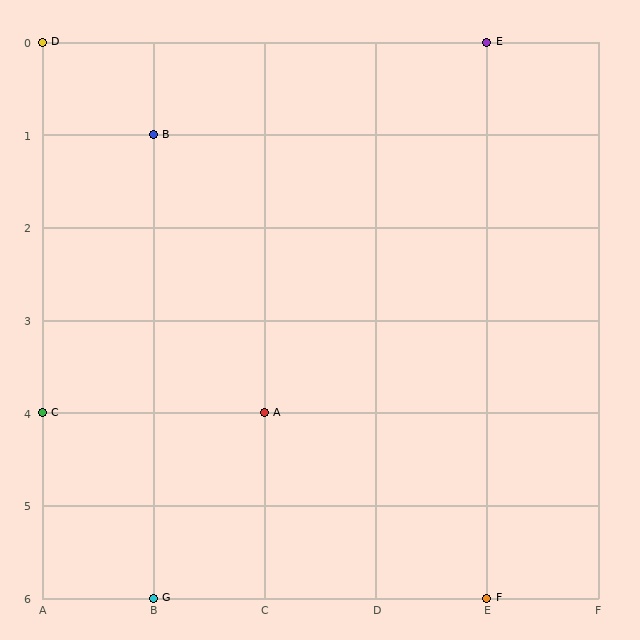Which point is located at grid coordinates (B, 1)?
Point B is at (B, 1).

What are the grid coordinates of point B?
Point B is at grid coordinates (B, 1).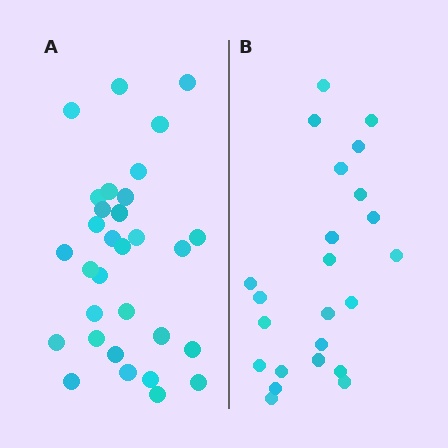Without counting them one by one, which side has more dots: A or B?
Region A (the left region) has more dots.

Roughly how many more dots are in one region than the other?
Region A has roughly 8 or so more dots than region B.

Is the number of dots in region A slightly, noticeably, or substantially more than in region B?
Region A has noticeably more, but not dramatically so. The ratio is roughly 1.3 to 1.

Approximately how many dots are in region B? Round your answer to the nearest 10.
About 20 dots. (The exact count is 23, which rounds to 20.)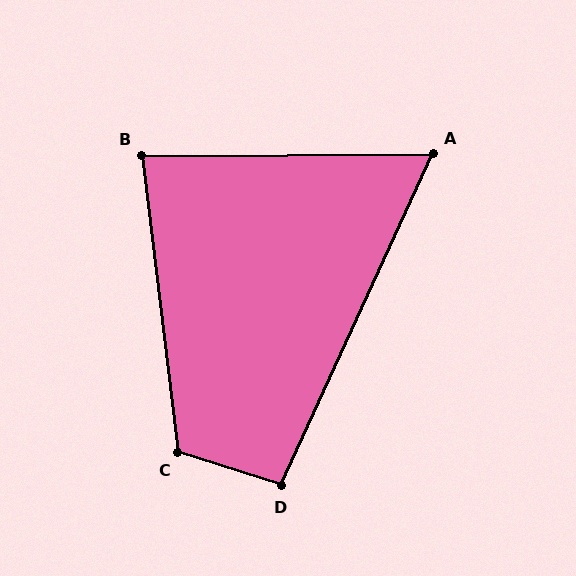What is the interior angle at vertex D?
Approximately 97 degrees (obtuse).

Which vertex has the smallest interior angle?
A, at approximately 65 degrees.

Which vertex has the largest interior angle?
C, at approximately 115 degrees.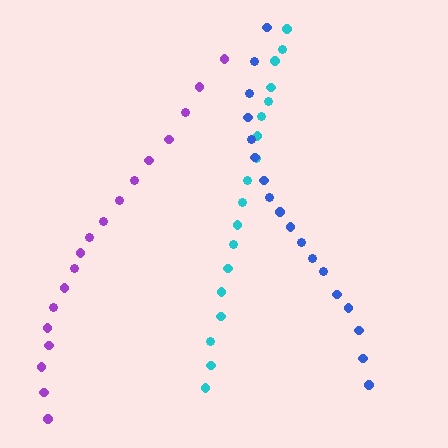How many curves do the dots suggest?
There are 3 distinct paths.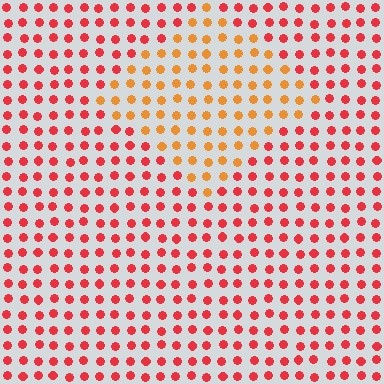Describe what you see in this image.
The image is filled with small red elements in a uniform arrangement. A diamond-shaped region is visible where the elements are tinted to a slightly different hue, forming a subtle color boundary.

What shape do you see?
I see a diamond.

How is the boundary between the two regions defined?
The boundary is defined purely by a slight shift in hue (about 36 degrees). Spacing, size, and orientation are identical on both sides.